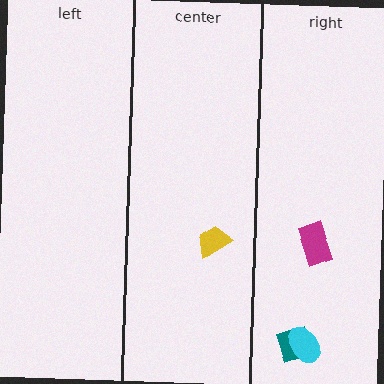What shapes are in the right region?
The magenta rectangle, the teal diamond, the cyan ellipse.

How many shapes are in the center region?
1.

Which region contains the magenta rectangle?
The right region.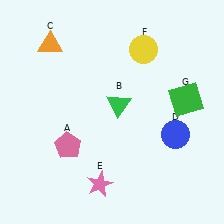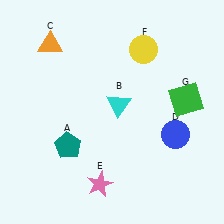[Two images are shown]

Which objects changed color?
A changed from pink to teal. B changed from green to cyan.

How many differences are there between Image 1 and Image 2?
There are 2 differences between the two images.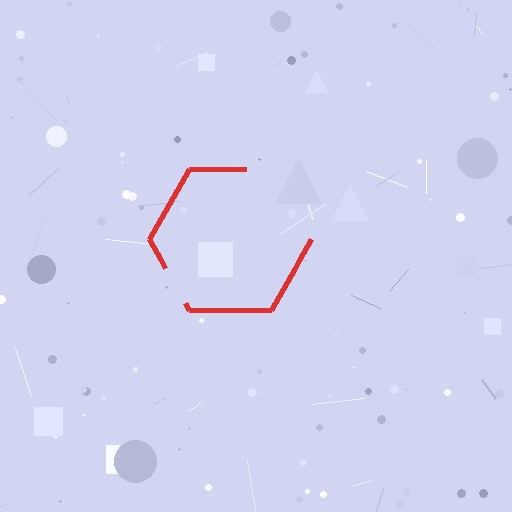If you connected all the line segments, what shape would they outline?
They would outline a hexagon.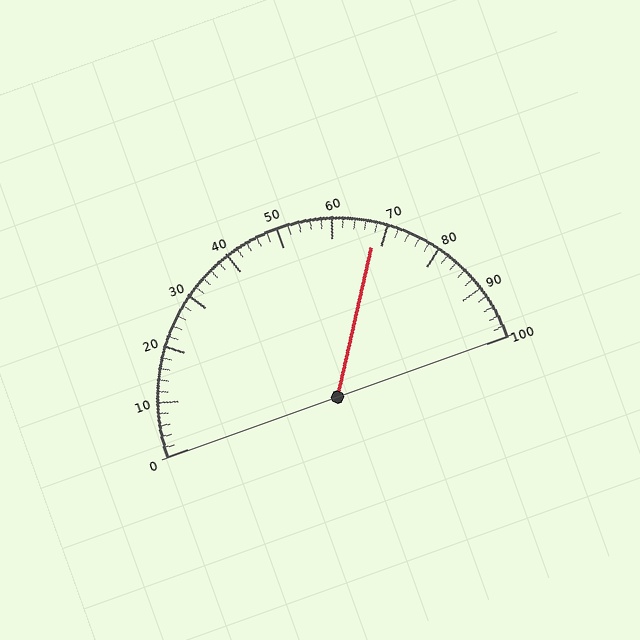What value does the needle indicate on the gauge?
The needle indicates approximately 68.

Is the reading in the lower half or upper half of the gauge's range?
The reading is in the upper half of the range (0 to 100).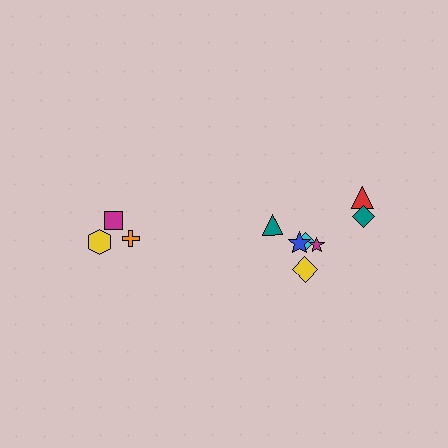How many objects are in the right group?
There are 7 objects.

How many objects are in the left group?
There are 3 objects.